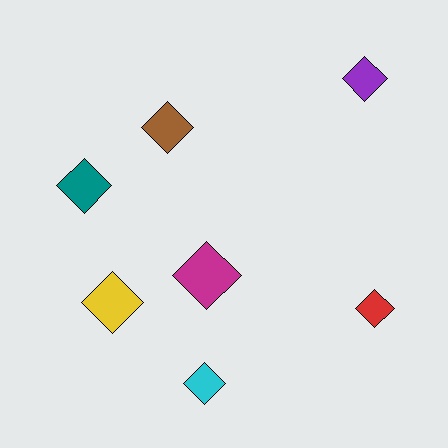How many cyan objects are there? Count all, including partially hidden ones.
There is 1 cyan object.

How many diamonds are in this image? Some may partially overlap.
There are 7 diamonds.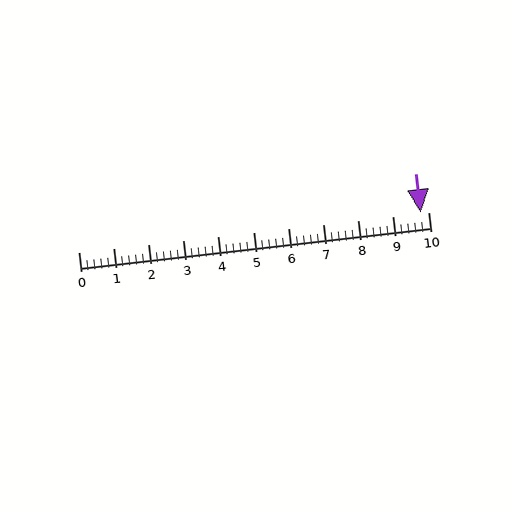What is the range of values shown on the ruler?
The ruler shows values from 0 to 10.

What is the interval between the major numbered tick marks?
The major tick marks are spaced 1 units apart.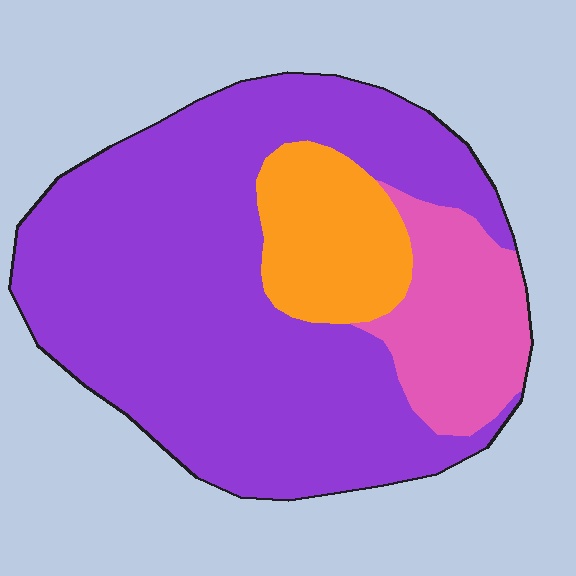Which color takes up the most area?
Purple, at roughly 70%.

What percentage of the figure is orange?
Orange covers around 15% of the figure.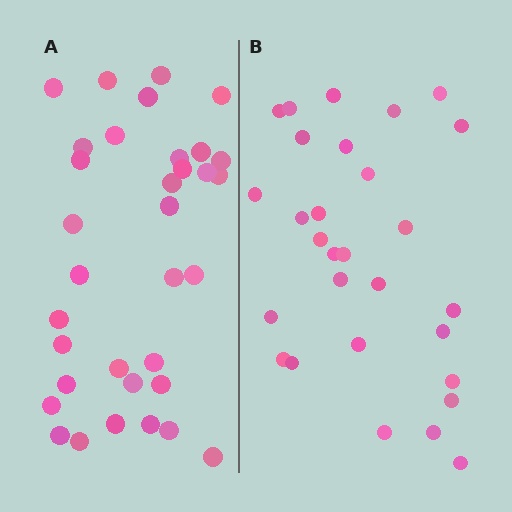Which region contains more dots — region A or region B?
Region A (the left region) has more dots.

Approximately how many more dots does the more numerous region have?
Region A has about 5 more dots than region B.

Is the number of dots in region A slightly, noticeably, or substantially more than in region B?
Region A has only slightly more — the two regions are fairly close. The ratio is roughly 1.2 to 1.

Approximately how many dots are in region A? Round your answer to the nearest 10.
About 30 dots. (The exact count is 34, which rounds to 30.)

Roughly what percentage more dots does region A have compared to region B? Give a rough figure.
About 15% more.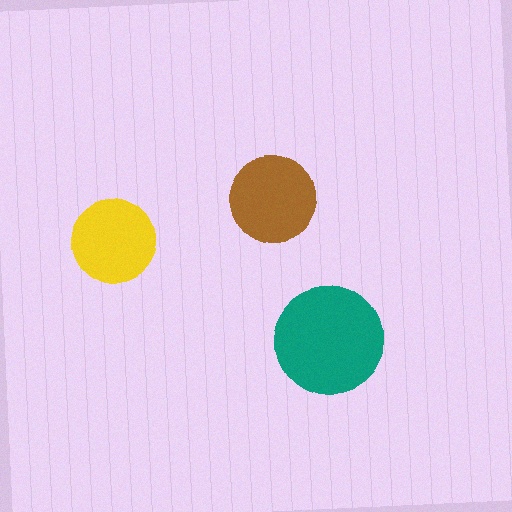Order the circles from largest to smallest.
the teal one, the brown one, the yellow one.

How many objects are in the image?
There are 3 objects in the image.